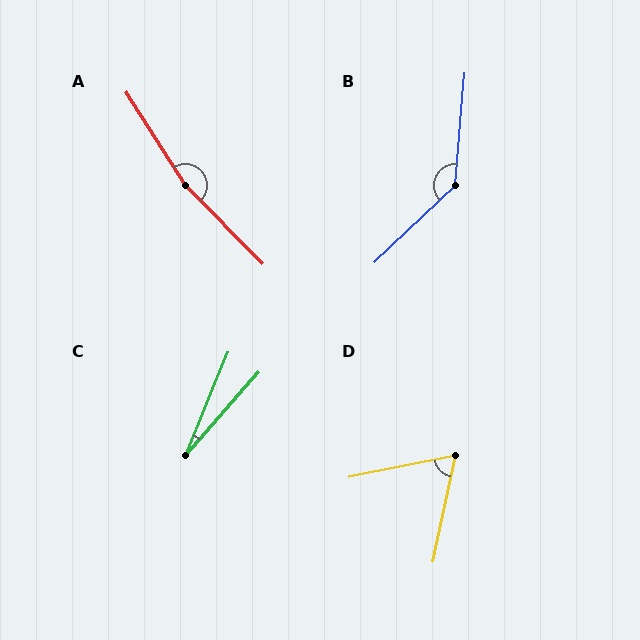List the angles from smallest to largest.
C (19°), D (66°), B (138°), A (168°).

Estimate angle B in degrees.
Approximately 138 degrees.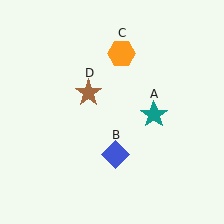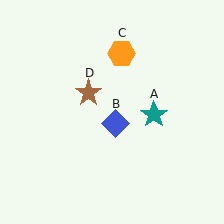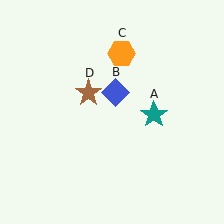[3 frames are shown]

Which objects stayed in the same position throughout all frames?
Teal star (object A) and orange hexagon (object C) and brown star (object D) remained stationary.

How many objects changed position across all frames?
1 object changed position: blue diamond (object B).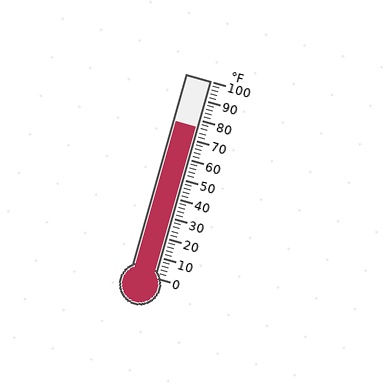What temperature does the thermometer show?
The thermometer shows approximately 76°F.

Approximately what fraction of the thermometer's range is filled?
The thermometer is filled to approximately 75% of its range.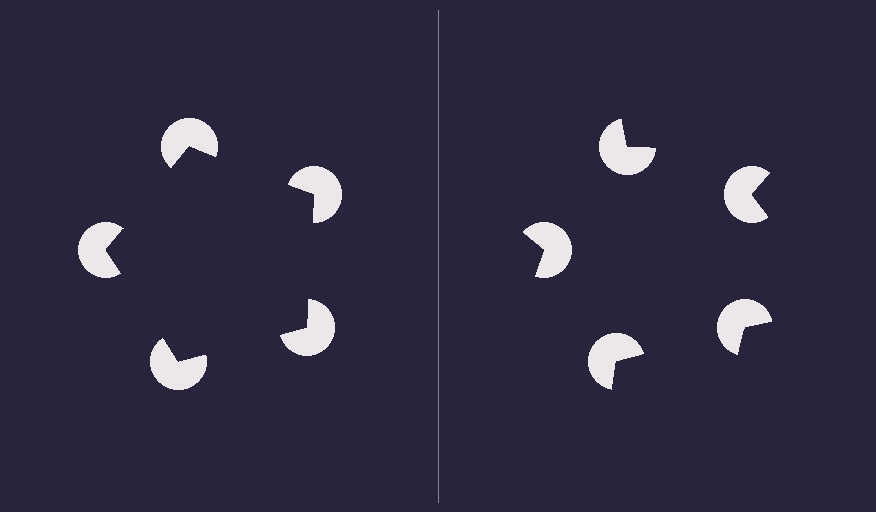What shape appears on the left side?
An illusory pentagon.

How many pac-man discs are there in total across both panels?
10 — 5 on each side.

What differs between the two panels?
The pac-man discs are positioned identically on both sides; only the wedge orientations differ. On the left they align to a pentagon; on the right they are misaligned.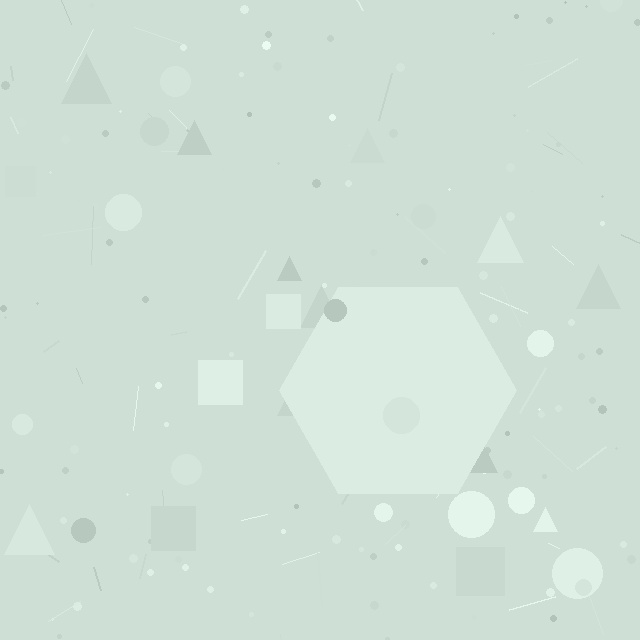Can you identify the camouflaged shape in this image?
The camouflaged shape is a hexagon.